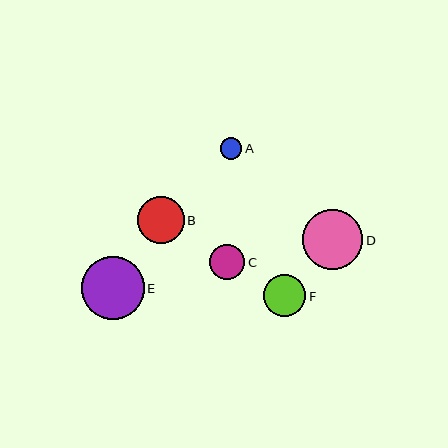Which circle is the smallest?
Circle A is the smallest with a size of approximately 22 pixels.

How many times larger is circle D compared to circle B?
Circle D is approximately 1.3 times the size of circle B.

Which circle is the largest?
Circle E is the largest with a size of approximately 62 pixels.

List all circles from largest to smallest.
From largest to smallest: E, D, B, F, C, A.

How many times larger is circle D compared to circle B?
Circle D is approximately 1.3 times the size of circle B.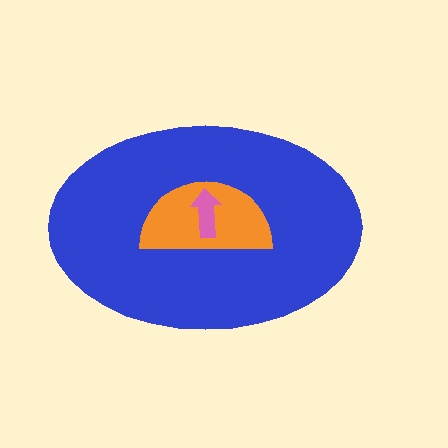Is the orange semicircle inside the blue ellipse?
Yes.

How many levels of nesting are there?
3.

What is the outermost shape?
The blue ellipse.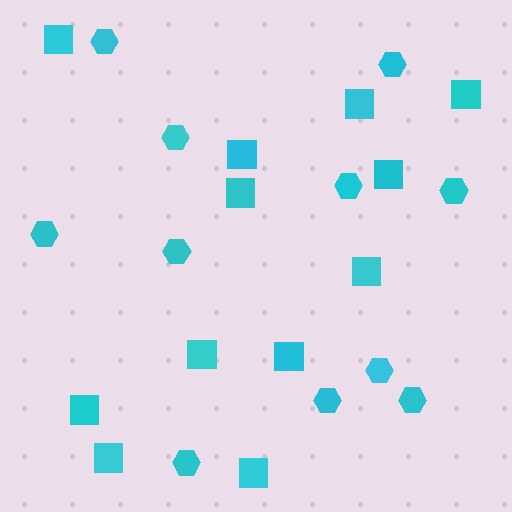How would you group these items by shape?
There are 2 groups: one group of hexagons (11) and one group of squares (12).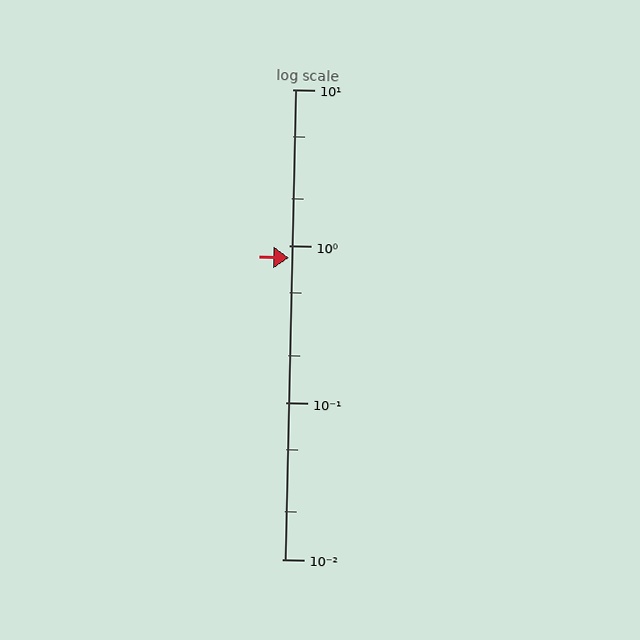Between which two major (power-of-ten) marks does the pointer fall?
The pointer is between 0.1 and 1.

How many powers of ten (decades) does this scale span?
The scale spans 3 decades, from 0.01 to 10.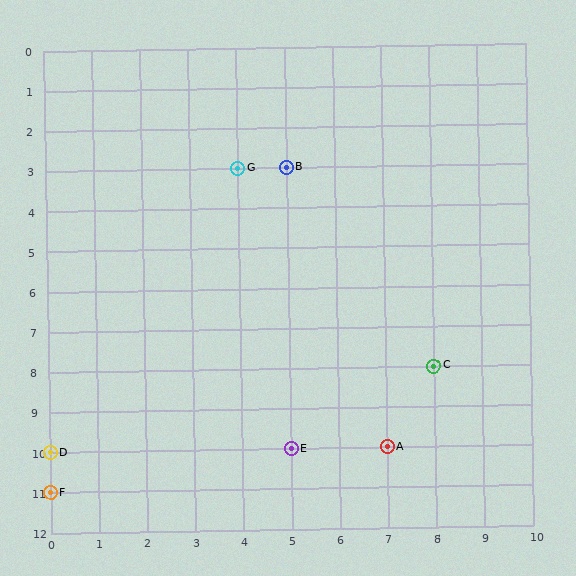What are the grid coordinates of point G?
Point G is at grid coordinates (4, 3).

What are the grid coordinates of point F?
Point F is at grid coordinates (0, 11).